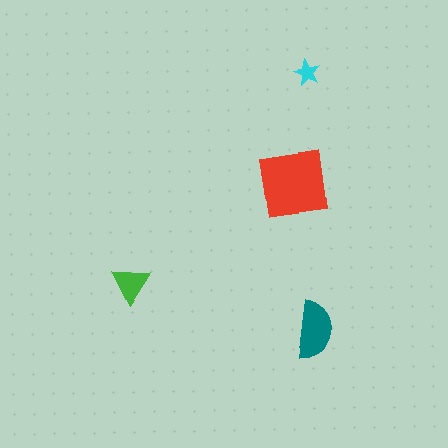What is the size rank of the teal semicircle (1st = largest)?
2nd.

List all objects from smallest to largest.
The cyan star, the green triangle, the teal semicircle, the red square.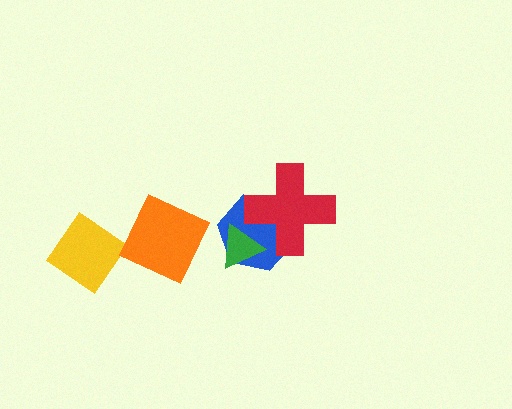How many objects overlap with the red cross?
2 objects overlap with the red cross.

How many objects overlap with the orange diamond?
0 objects overlap with the orange diamond.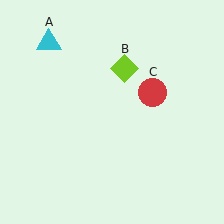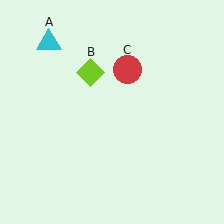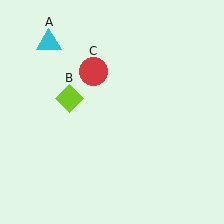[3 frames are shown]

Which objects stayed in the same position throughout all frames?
Cyan triangle (object A) remained stationary.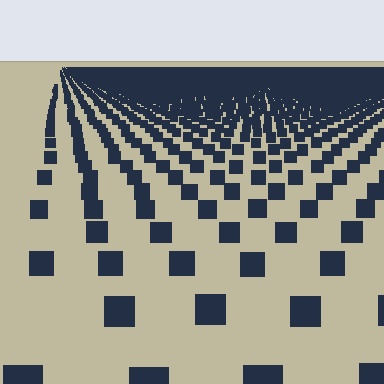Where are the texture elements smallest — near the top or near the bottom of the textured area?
Near the top.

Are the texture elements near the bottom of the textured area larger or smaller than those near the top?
Larger. Near the bottom, elements are closer to the viewer and appear at a bigger on-screen size.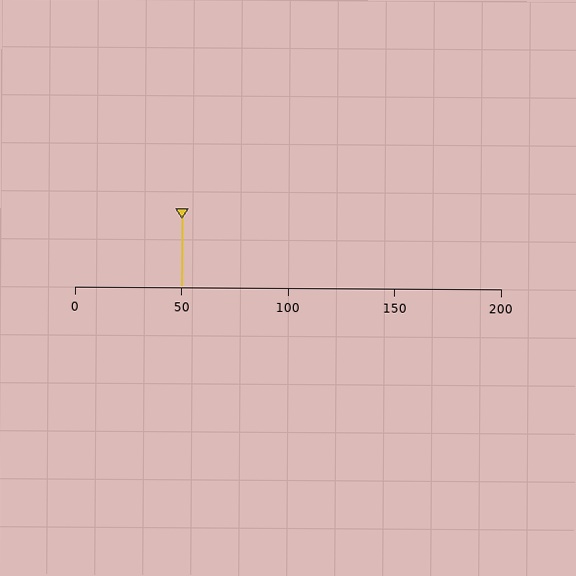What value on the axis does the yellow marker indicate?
The marker indicates approximately 50.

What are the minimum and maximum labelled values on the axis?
The axis runs from 0 to 200.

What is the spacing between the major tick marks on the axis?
The major ticks are spaced 50 apart.